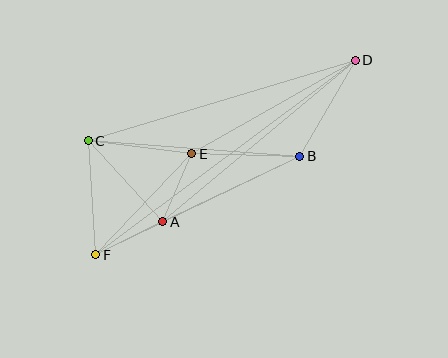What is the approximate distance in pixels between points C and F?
The distance between C and F is approximately 114 pixels.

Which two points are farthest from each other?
Points D and F are farthest from each other.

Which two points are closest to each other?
Points A and E are closest to each other.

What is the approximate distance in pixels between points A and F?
The distance between A and F is approximately 75 pixels.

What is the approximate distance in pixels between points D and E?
The distance between D and E is approximately 188 pixels.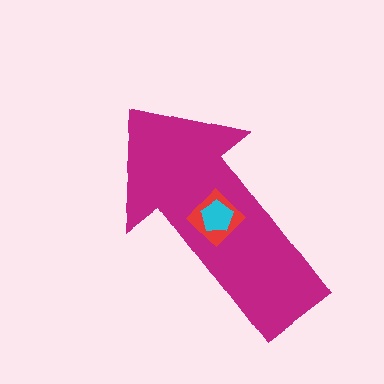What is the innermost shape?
The cyan pentagon.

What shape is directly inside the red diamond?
The cyan pentagon.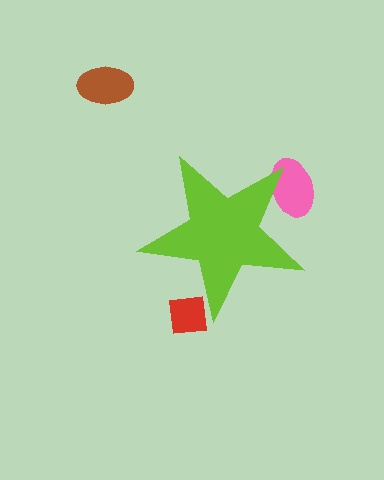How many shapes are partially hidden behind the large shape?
2 shapes are partially hidden.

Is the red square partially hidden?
Yes, the red square is partially hidden behind the lime star.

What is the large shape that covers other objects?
A lime star.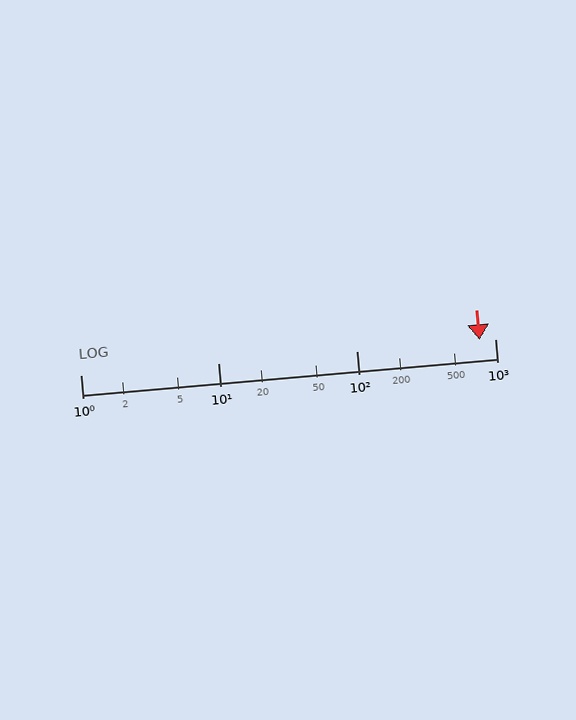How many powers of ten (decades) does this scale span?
The scale spans 3 decades, from 1 to 1000.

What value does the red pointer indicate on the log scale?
The pointer indicates approximately 770.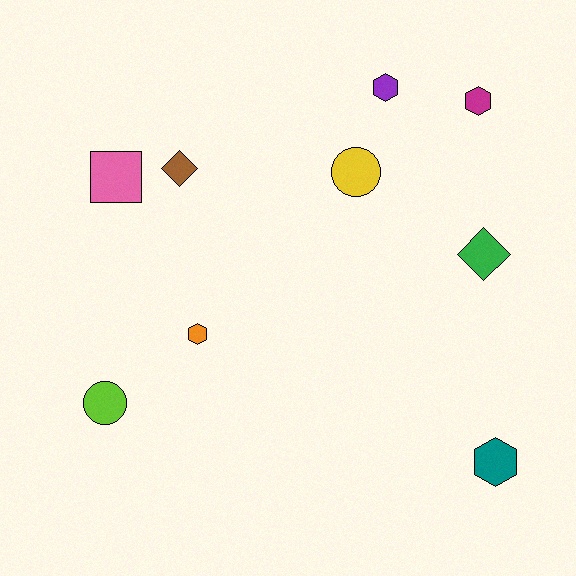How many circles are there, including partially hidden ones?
There are 2 circles.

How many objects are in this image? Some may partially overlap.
There are 9 objects.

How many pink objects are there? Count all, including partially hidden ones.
There is 1 pink object.